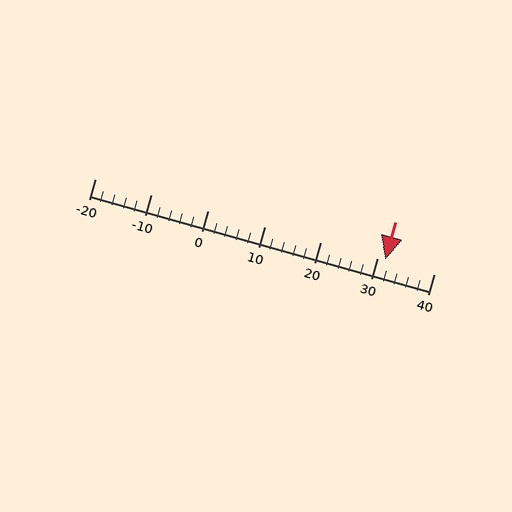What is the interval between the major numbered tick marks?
The major tick marks are spaced 10 units apart.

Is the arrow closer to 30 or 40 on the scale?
The arrow is closer to 30.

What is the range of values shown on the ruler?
The ruler shows values from -20 to 40.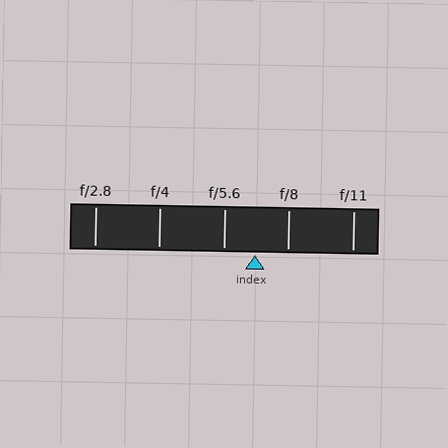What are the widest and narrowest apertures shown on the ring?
The widest aperture shown is f/2.8 and the narrowest is f/11.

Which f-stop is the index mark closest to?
The index mark is closest to f/5.6.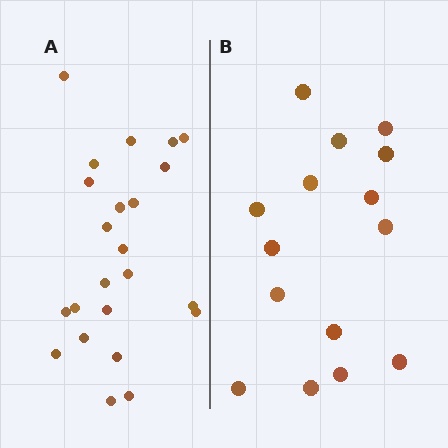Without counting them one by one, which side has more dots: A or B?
Region A (the left region) has more dots.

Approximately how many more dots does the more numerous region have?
Region A has roughly 8 or so more dots than region B.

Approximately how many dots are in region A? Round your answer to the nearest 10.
About 20 dots. (The exact count is 23, which rounds to 20.)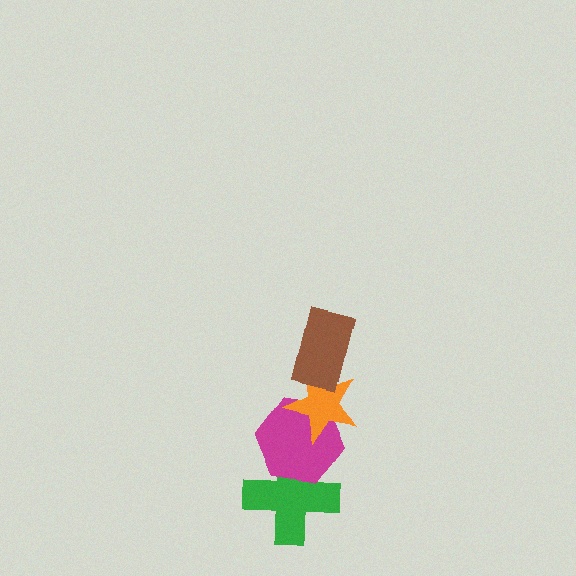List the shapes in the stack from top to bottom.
From top to bottom: the brown rectangle, the orange star, the magenta hexagon, the green cross.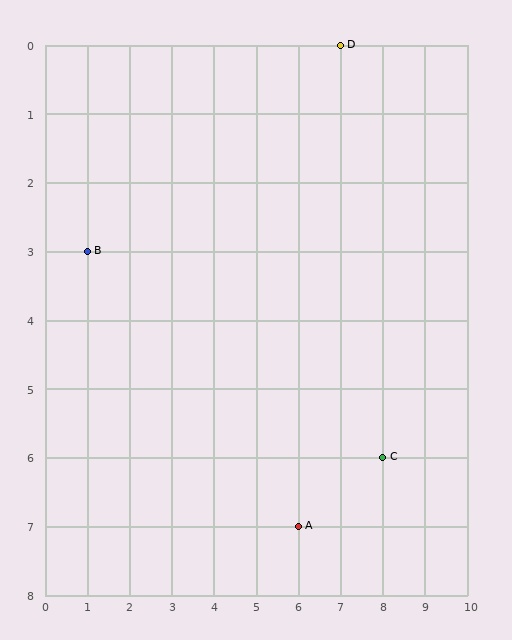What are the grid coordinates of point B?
Point B is at grid coordinates (1, 3).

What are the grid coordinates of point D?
Point D is at grid coordinates (7, 0).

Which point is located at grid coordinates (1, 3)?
Point B is at (1, 3).